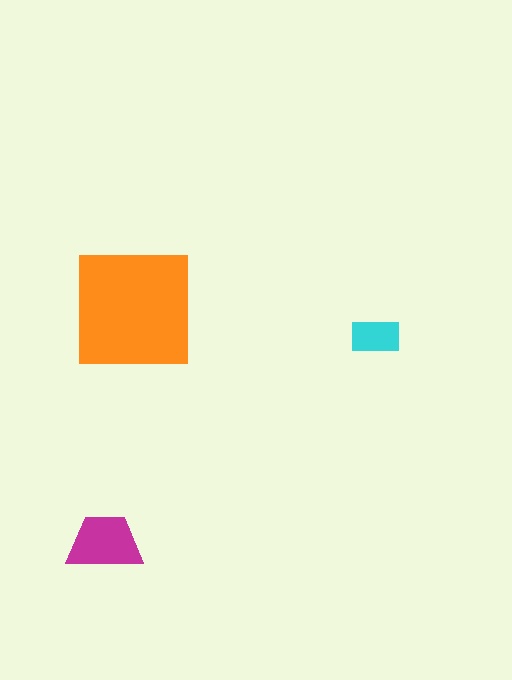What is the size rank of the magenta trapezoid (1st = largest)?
2nd.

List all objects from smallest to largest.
The cyan rectangle, the magenta trapezoid, the orange square.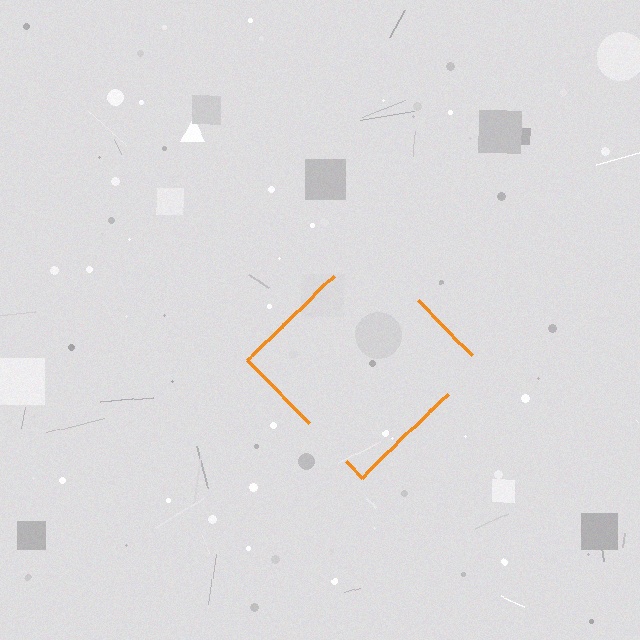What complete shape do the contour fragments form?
The contour fragments form a diamond.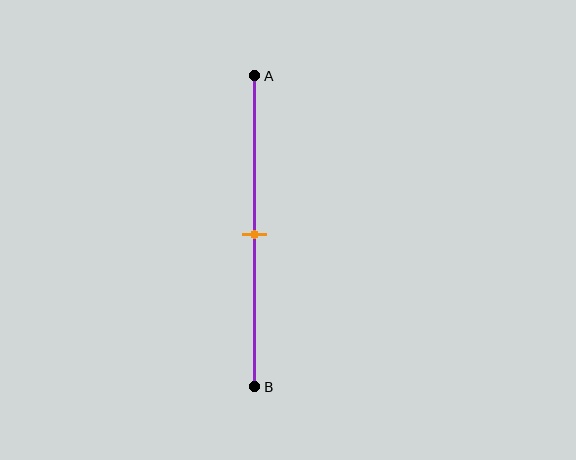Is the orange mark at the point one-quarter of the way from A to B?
No, the mark is at about 50% from A, not at the 25% one-quarter point.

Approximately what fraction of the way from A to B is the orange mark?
The orange mark is approximately 50% of the way from A to B.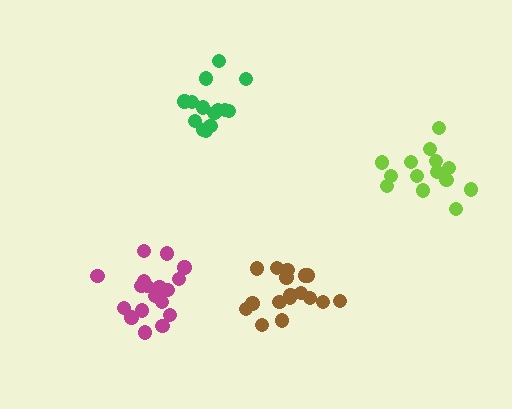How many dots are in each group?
Group 1: 14 dots, Group 2: 17 dots, Group 3: 18 dots, Group 4: 14 dots (63 total).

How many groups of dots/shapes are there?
There are 4 groups.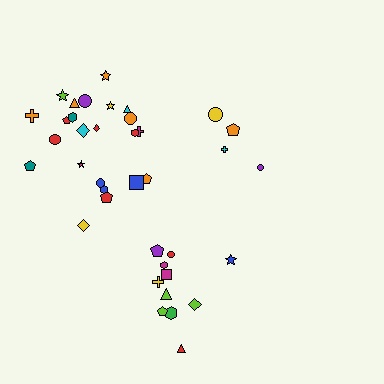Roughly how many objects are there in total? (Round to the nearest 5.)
Roughly 40 objects in total.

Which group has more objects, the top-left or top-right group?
The top-left group.